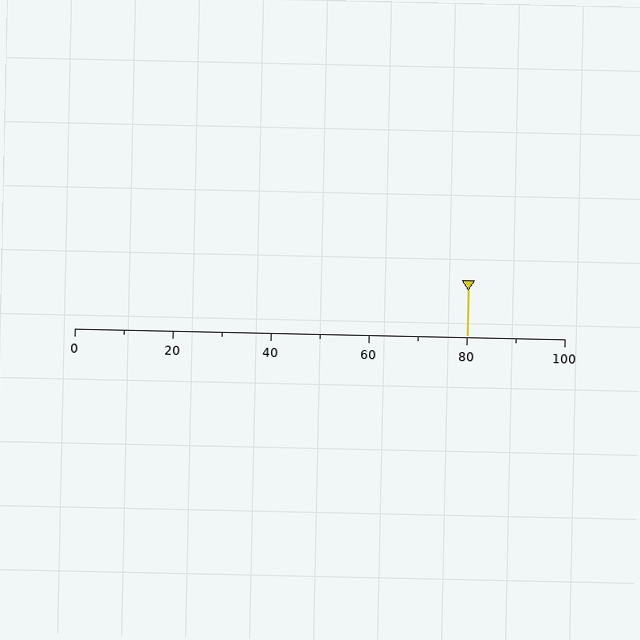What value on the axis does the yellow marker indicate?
The marker indicates approximately 80.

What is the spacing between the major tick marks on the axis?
The major ticks are spaced 20 apart.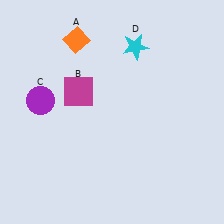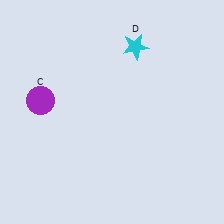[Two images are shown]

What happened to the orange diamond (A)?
The orange diamond (A) was removed in Image 2. It was in the top-left area of Image 1.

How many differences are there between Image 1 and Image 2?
There are 2 differences between the two images.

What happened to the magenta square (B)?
The magenta square (B) was removed in Image 2. It was in the top-left area of Image 1.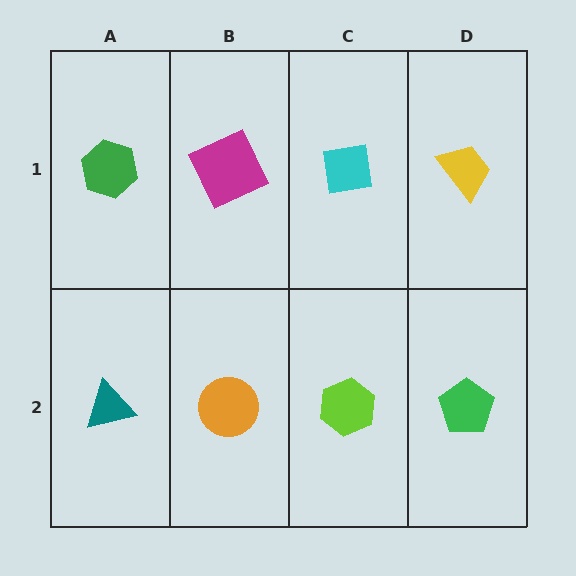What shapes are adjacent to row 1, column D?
A green pentagon (row 2, column D), a cyan square (row 1, column C).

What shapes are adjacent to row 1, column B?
An orange circle (row 2, column B), a green hexagon (row 1, column A), a cyan square (row 1, column C).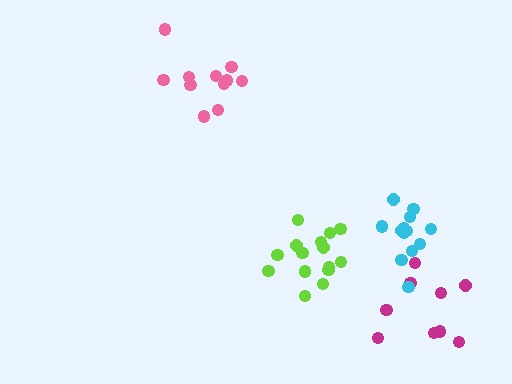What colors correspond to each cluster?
The clusters are colored: pink, magenta, lime, cyan.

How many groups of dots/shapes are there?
There are 4 groups.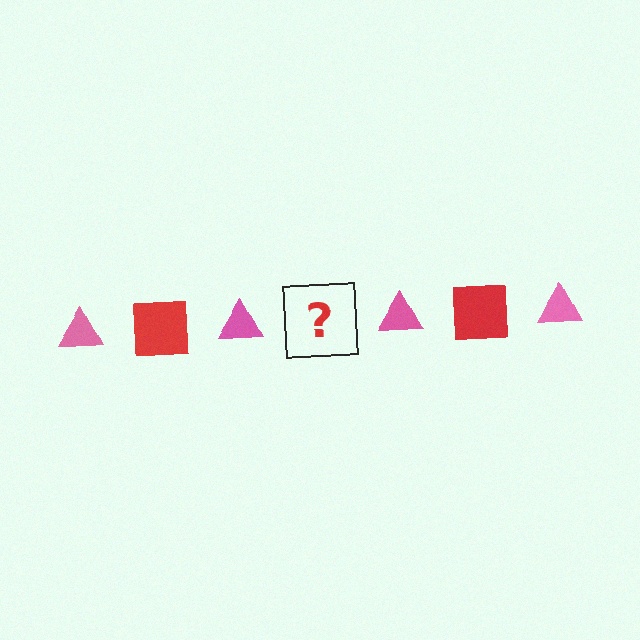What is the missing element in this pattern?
The missing element is a red square.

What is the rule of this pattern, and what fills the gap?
The rule is that the pattern alternates between pink triangle and red square. The gap should be filled with a red square.